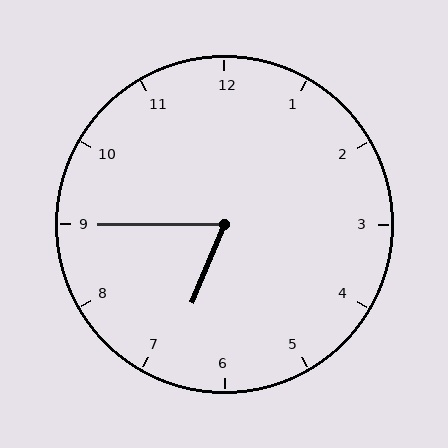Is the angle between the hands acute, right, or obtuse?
It is acute.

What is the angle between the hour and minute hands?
Approximately 68 degrees.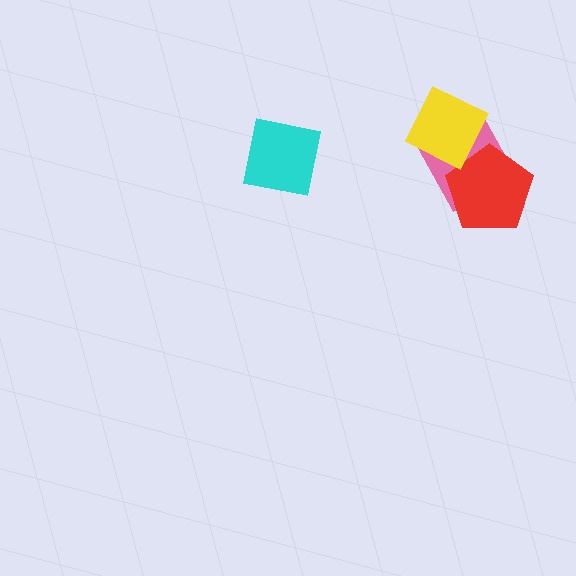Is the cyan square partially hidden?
No, no other shape covers it.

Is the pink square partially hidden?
Yes, it is partially covered by another shape.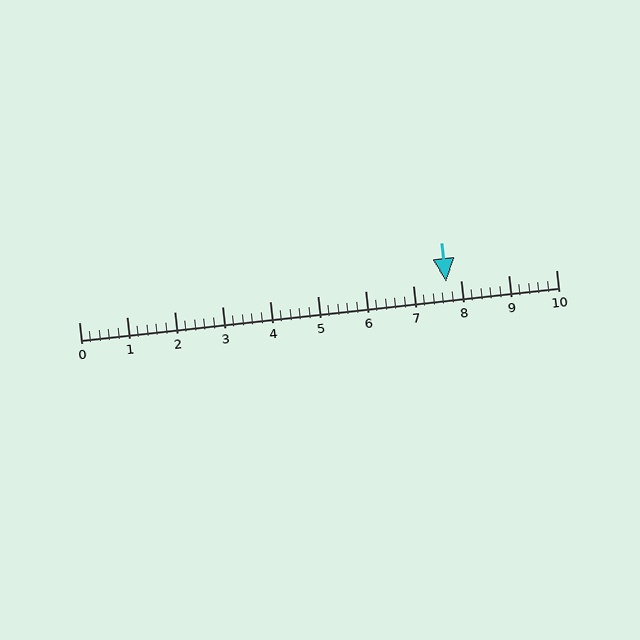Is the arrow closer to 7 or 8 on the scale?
The arrow is closer to 8.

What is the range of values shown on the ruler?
The ruler shows values from 0 to 10.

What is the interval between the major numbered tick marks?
The major tick marks are spaced 1 units apart.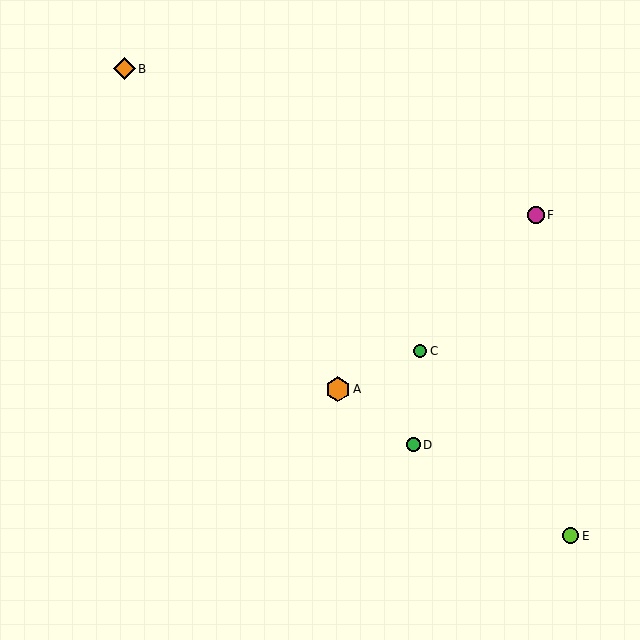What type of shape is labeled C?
Shape C is a green circle.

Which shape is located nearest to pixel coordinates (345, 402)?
The orange hexagon (labeled A) at (338, 389) is nearest to that location.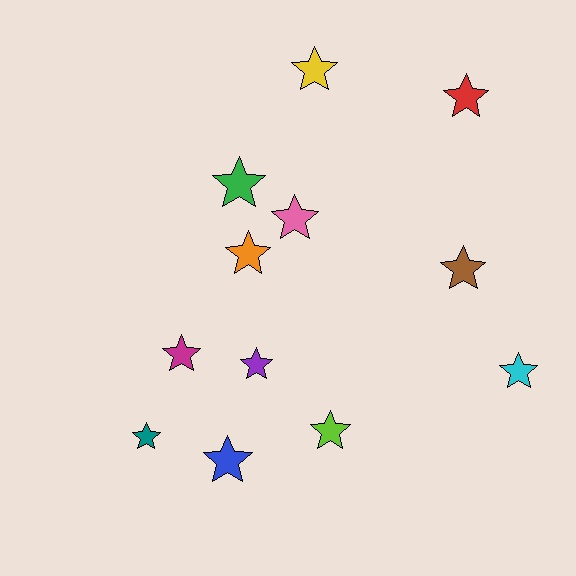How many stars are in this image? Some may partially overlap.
There are 12 stars.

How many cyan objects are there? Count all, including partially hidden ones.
There is 1 cyan object.